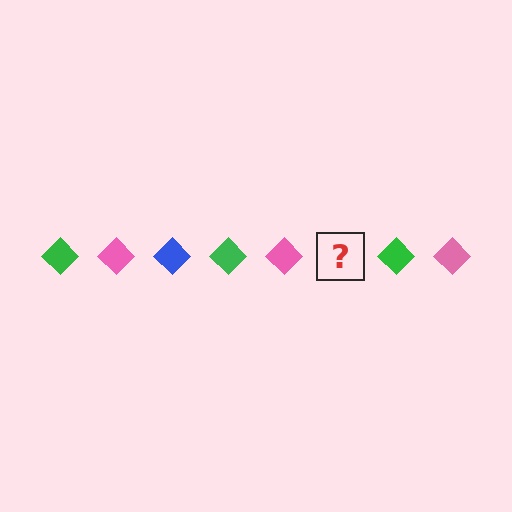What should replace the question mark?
The question mark should be replaced with a blue diamond.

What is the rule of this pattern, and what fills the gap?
The rule is that the pattern cycles through green, pink, blue diamonds. The gap should be filled with a blue diamond.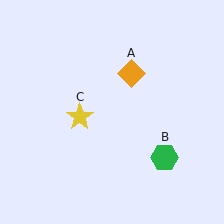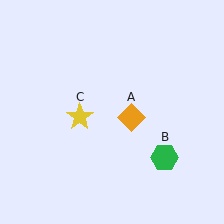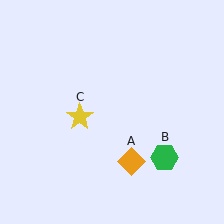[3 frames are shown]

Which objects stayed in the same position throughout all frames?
Green hexagon (object B) and yellow star (object C) remained stationary.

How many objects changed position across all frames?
1 object changed position: orange diamond (object A).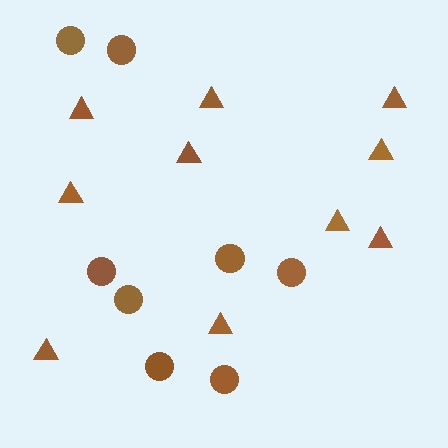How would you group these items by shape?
There are 2 groups: one group of circles (8) and one group of triangles (10).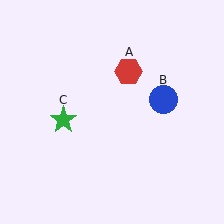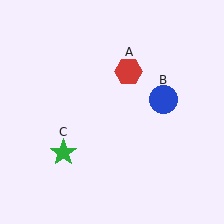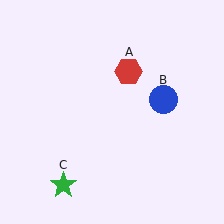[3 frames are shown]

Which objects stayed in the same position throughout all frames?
Red hexagon (object A) and blue circle (object B) remained stationary.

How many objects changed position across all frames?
1 object changed position: green star (object C).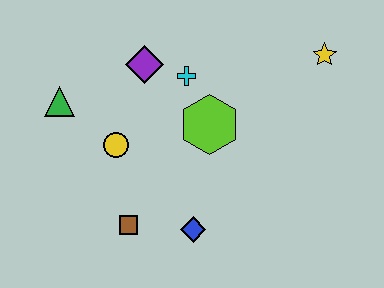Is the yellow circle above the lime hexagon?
No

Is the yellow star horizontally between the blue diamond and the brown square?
No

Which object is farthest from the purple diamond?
The yellow star is farthest from the purple diamond.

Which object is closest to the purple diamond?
The cyan cross is closest to the purple diamond.